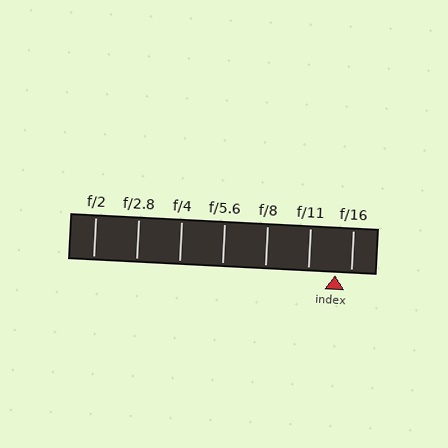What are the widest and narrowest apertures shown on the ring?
The widest aperture shown is f/2 and the narrowest is f/16.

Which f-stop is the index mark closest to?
The index mark is closest to f/16.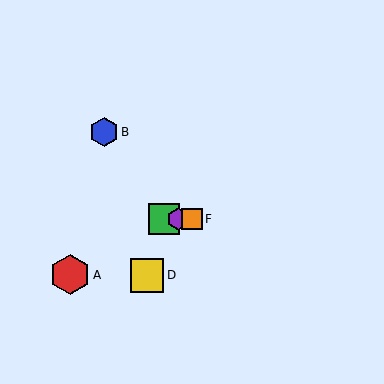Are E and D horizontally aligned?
No, E is at y≈219 and D is at y≈275.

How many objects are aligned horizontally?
3 objects (C, E, F) are aligned horizontally.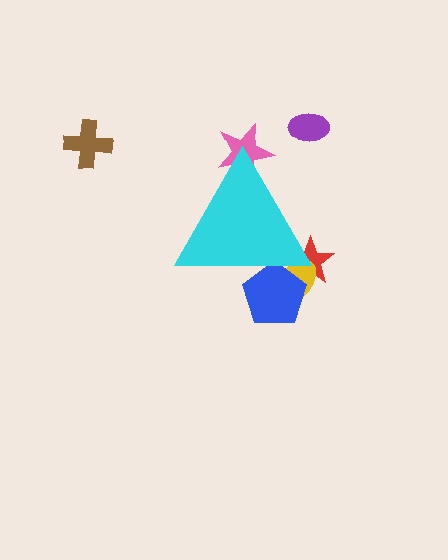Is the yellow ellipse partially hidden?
Yes, the yellow ellipse is partially hidden behind the cyan triangle.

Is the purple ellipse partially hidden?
No, the purple ellipse is fully visible.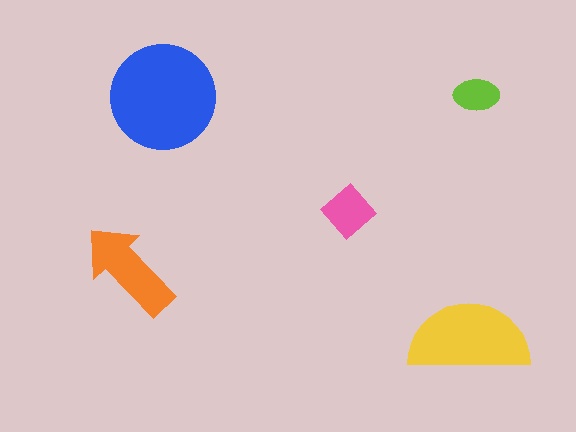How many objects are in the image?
There are 5 objects in the image.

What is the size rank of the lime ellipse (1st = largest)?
5th.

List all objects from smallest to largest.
The lime ellipse, the pink diamond, the orange arrow, the yellow semicircle, the blue circle.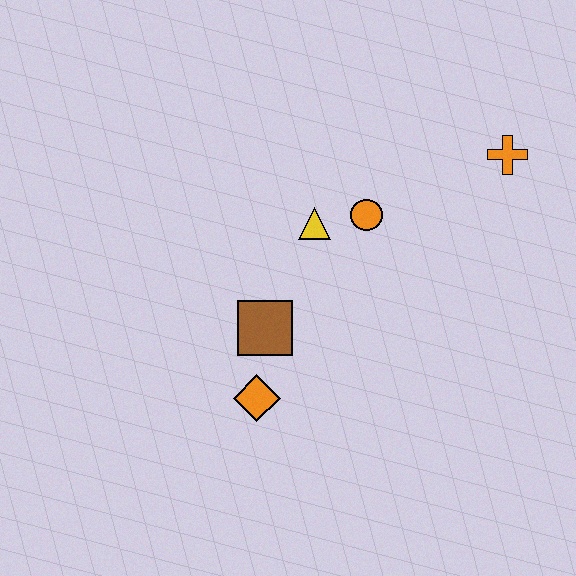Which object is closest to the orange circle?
The yellow triangle is closest to the orange circle.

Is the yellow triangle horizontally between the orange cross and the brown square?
Yes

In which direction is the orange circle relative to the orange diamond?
The orange circle is above the orange diamond.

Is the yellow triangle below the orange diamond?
No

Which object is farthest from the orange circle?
The orange diamond is farthest from the orange circle.